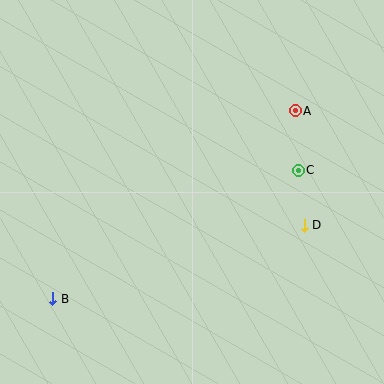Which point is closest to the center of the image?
Point C at (298, 170) is closest to the center.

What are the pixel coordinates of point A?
Point A is at (295, 111).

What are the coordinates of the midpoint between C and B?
The midpoint between C and B is at (175, 234).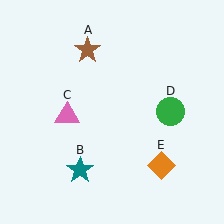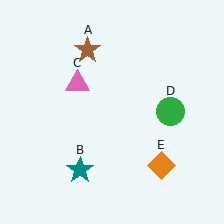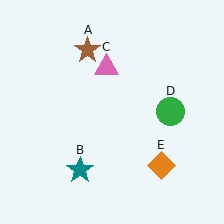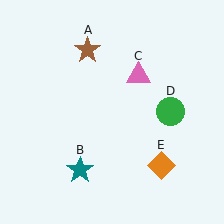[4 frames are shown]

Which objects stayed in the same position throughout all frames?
Brown star (object A) and teal star (object B) and green circle (object D) and orange diamond (object E) remained stationary.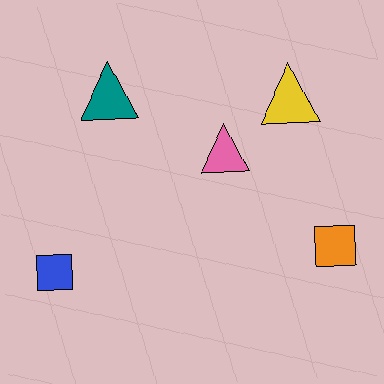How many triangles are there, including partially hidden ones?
There are 3 triangles.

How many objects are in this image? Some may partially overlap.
There are 5 objects.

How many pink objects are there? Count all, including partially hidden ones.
There is 1 pink object.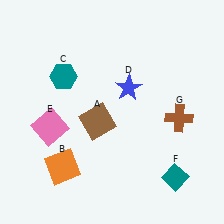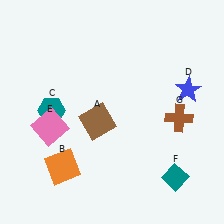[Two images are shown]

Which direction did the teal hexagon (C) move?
The teal hexagon (C) moved down.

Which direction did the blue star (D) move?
The blue star (D) moved right.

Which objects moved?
The objects that moved are: the teal hexagon (C), the blue star (D).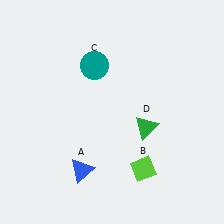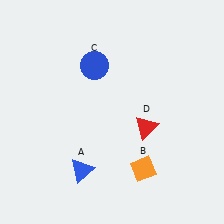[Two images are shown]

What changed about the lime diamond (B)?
In Image 1, B is lime. In Image 2, it changed to orange.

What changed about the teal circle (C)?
In Image 1, C is teal. In Image 2, it changed to blue.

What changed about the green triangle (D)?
In Image 1, D is green. In Image 2, it changed to red.